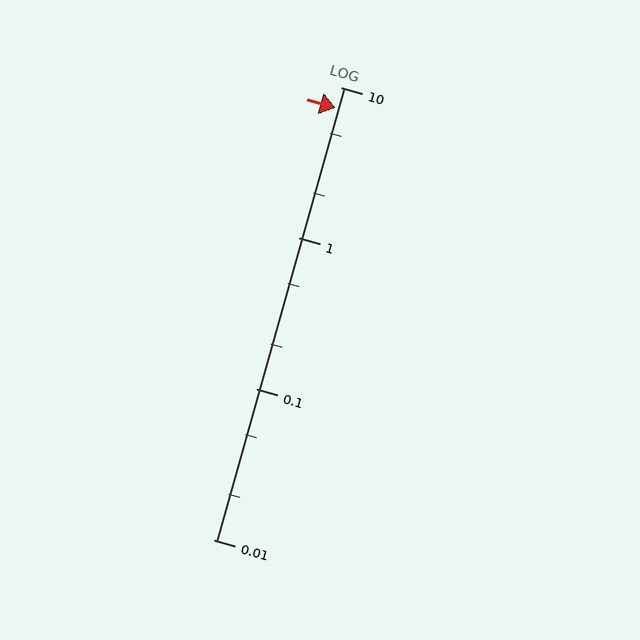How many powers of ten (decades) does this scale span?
The scale spans 3 decades, from 0.01 to 10.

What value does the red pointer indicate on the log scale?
The pointer indicates approximately 7.3.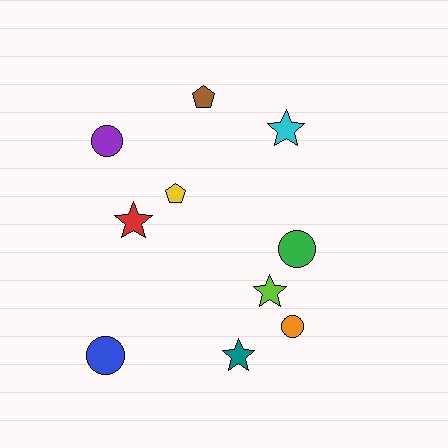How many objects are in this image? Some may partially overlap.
There are 10 objects.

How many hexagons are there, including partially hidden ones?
There are no hexagons.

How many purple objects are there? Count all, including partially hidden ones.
There is 1 purple object.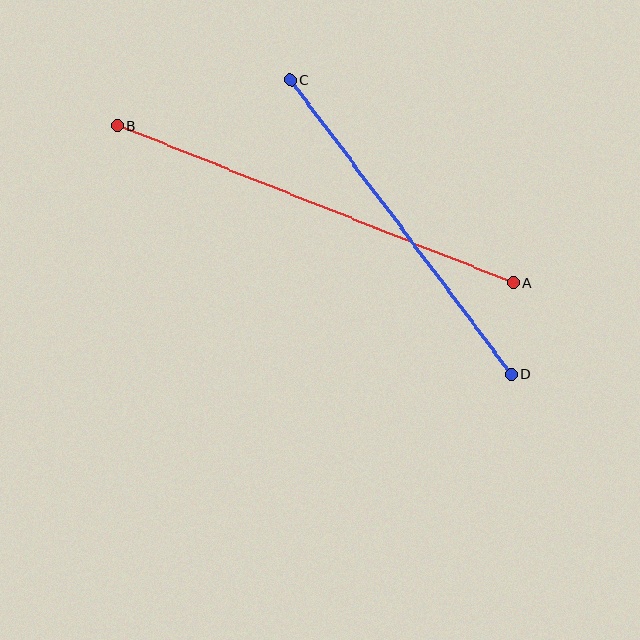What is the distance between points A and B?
The distance is approximately 426 pixels.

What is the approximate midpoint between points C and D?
The midpoint is at approximately (401, 227) pixels.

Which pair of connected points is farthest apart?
Points A and B are farthest apart.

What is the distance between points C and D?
The distance is approximately 368 pixels.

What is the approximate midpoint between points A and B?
The midpoint is at approximately (315, 204) pixels.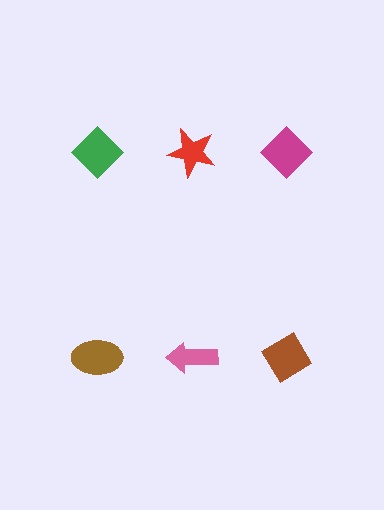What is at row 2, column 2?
A pink arrow.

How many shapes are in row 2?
3 shapes.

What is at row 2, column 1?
A brown ellipse.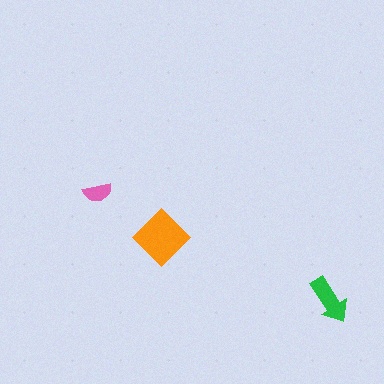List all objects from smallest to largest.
The pink semicircle, the green arrow, the orange diamond.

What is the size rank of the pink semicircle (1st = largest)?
3rd.